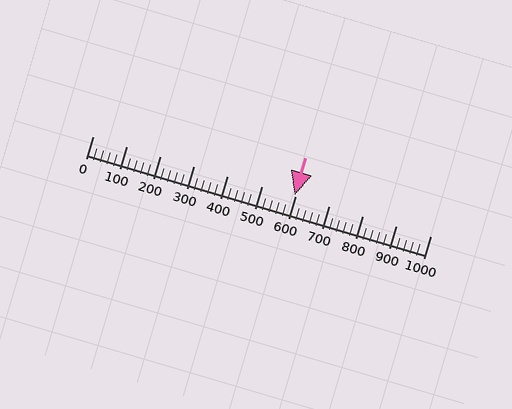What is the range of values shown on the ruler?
The ruler shows values from 0 to 1000.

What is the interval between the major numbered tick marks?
The major tick marks are spaced 100 units apart.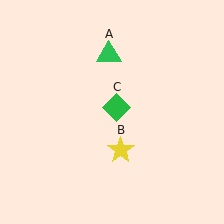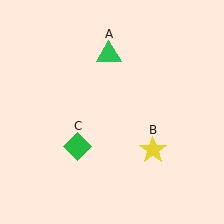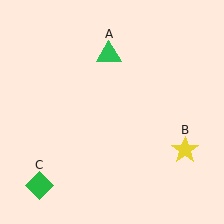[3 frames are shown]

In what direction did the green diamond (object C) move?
The green diamond (object C) moved down and to the left.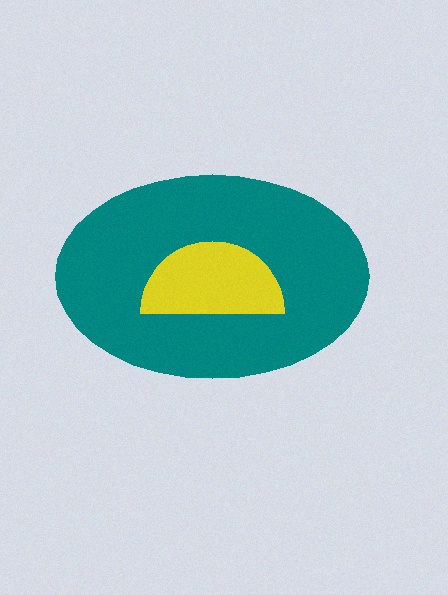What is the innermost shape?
The yellow semicircle.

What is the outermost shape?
The teal ellipse.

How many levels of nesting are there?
2.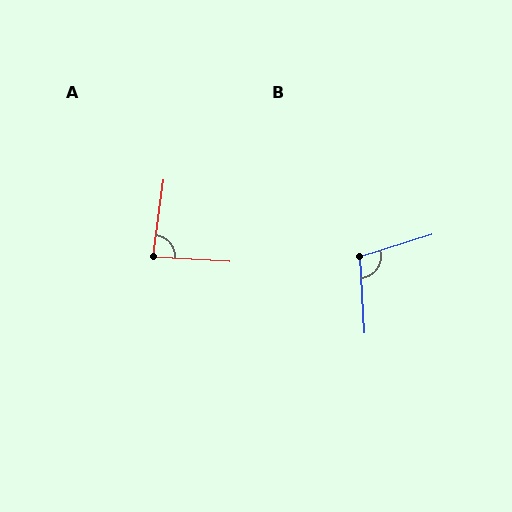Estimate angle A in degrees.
Approximately 85 degrees.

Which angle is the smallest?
A, at approximately 85 degrees.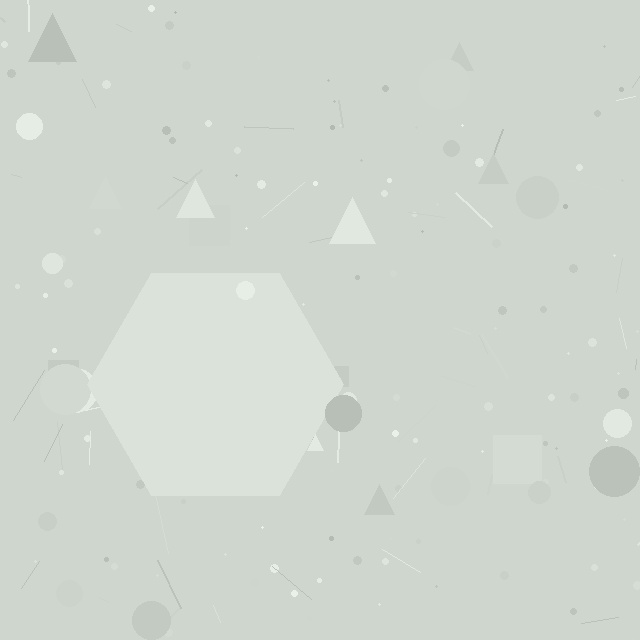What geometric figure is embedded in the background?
A hexagon is embedded in the background.